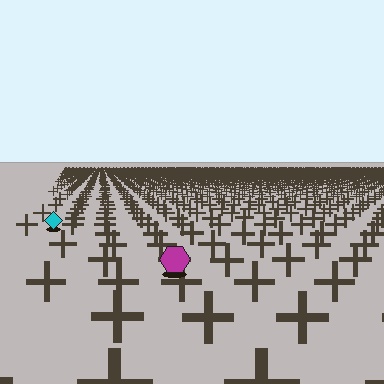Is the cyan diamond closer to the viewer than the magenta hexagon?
No. The magenta hexagon is closer — you can tell from the texture gradient: the ground texture is coarser near it.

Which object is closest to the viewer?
The magenta hexagon is closest. The texture marks near it are larger and more spread out.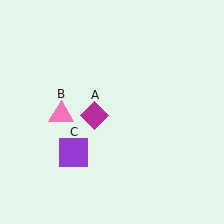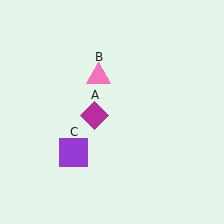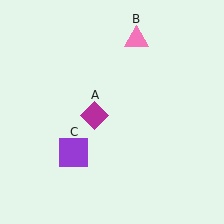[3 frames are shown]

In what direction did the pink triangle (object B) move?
The pink triangle (object B) moved up and to the right.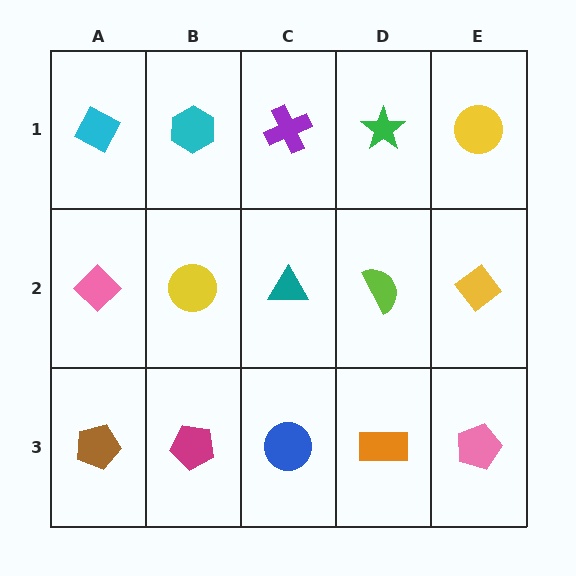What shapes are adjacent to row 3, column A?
A pink diamond (row 2, column A), a magenta pentagon (row 3, column B).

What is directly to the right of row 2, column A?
A yellow circle.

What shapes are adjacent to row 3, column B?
A yellow circle (row 2, column B), a brown pentagon (row 3, column A), a blue circle (row 3, column C).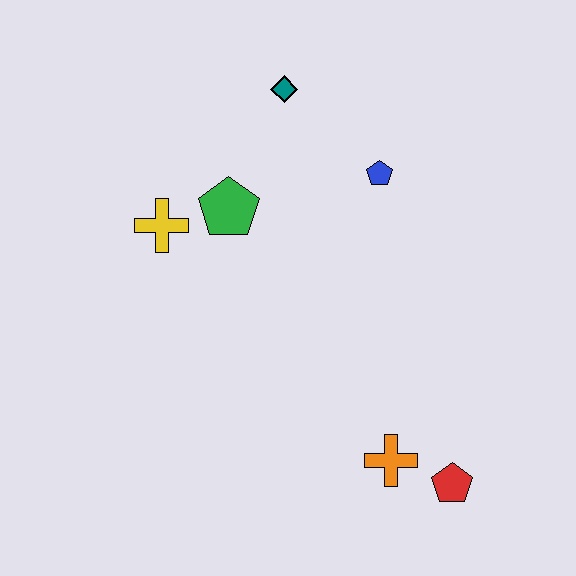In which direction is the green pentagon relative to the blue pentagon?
The green pentagon is to the left of the blue pentagon.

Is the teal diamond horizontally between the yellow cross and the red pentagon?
Yes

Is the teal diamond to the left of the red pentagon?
Yes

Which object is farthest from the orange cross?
The teal diamond is farthest from the orange cross.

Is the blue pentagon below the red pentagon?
No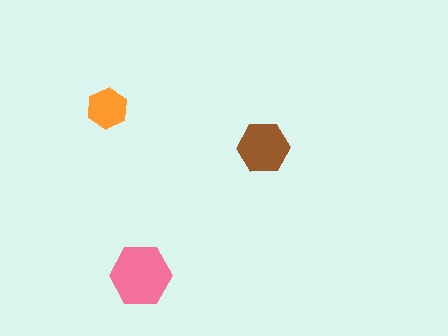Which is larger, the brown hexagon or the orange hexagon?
The brown one.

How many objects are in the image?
There are 3 objects in the image.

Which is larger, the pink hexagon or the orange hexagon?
The pink one.